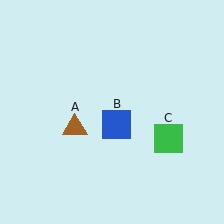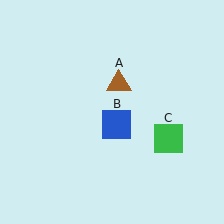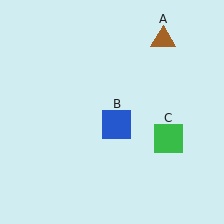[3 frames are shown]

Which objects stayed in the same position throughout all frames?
Blue square (object B) and green square (object C) remained stationary.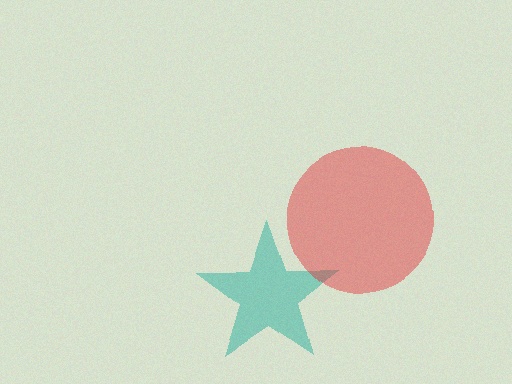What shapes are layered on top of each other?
The layered shapes are: a teal star, a red circle.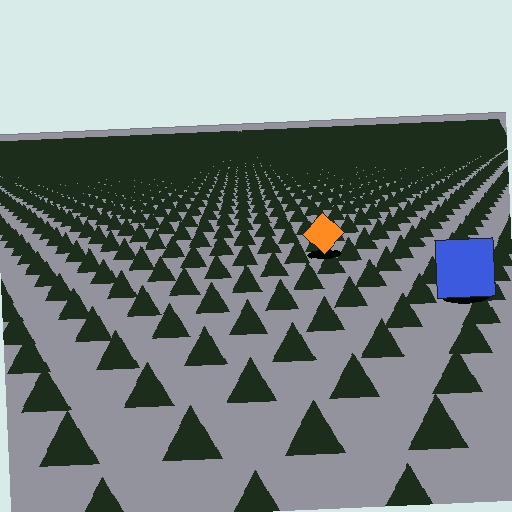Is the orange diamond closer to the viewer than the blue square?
No. The blue square is closer — you can tell from the texture gradient: the ground texture is coarser near it.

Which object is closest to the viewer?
The blue square is closest. The texture marks near it are larger and more spread out.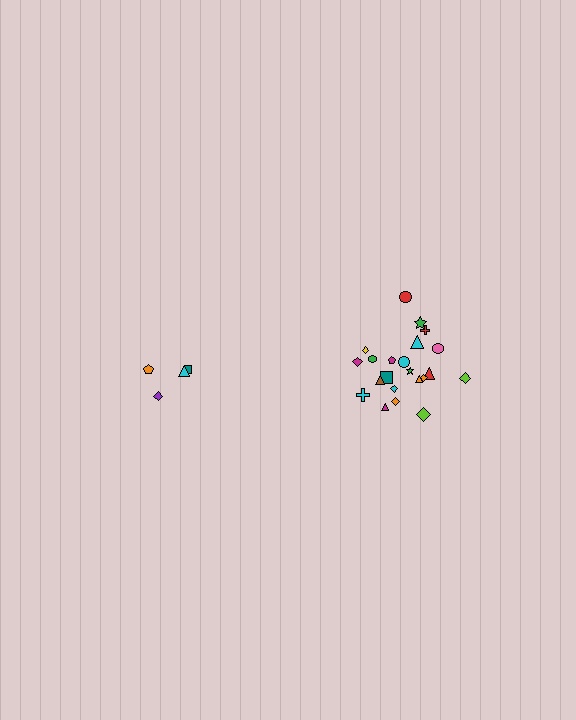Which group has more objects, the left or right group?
The right group.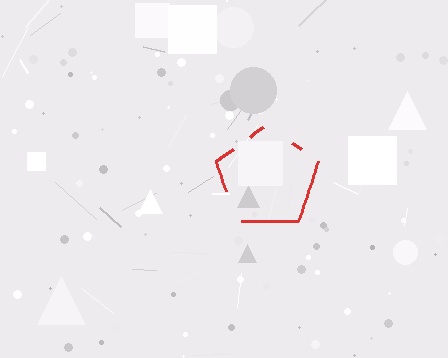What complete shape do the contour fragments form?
The contour fragments form a pentagon.